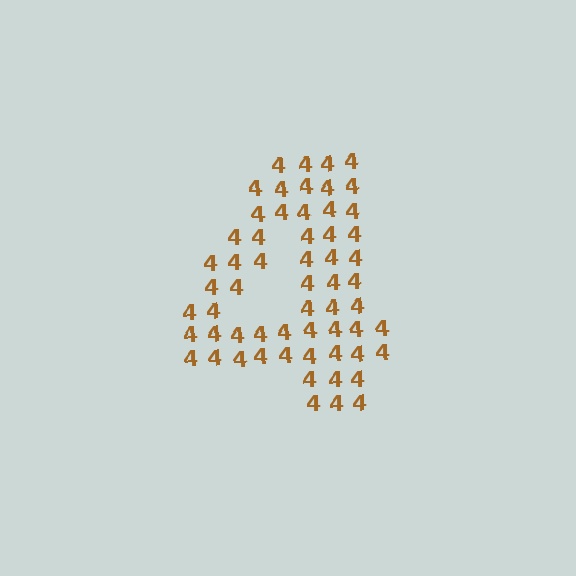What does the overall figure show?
The overall figure shows the digit 4.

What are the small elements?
The small elements are digit 4's.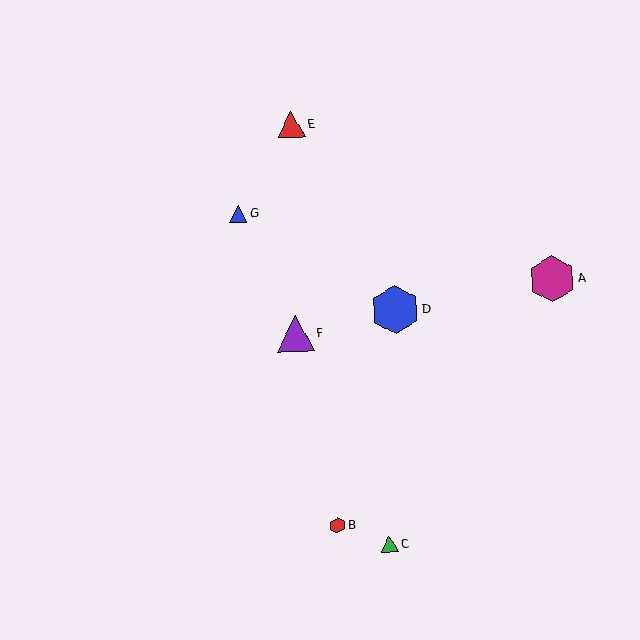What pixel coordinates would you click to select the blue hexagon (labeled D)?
Click at (395, 310) to select the blue hexagon D.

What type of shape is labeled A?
Shape A is a magenta hexagon.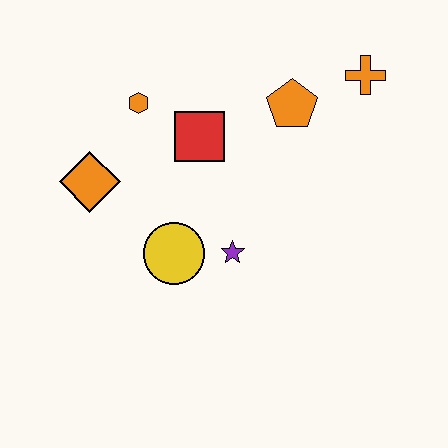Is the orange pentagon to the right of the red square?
Yes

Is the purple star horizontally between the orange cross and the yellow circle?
Yes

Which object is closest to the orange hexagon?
The red square is closest to the orange hexagon.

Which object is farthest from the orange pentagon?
The orange diamond is farthest from the orange pentagon.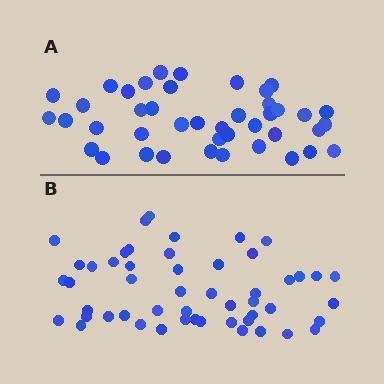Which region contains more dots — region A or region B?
Region B (the bottom region) has more dots.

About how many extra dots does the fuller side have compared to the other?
Region B has roughly 8 or so more dots than region A.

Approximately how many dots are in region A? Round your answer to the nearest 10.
About 40 dots. (The exact count is 42, which rounds to 40.)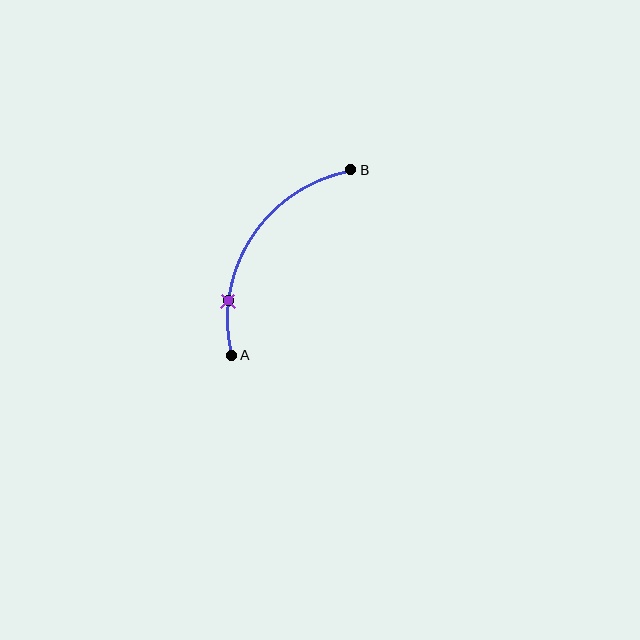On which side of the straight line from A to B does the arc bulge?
The arc bulges to the left of the straight line connecting A and B.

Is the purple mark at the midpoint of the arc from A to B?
No. The purple mark lies on the arc but is closer to endpoint A. The arc midpoint would be at the point on the curve equidistant along the arc from both A and B.